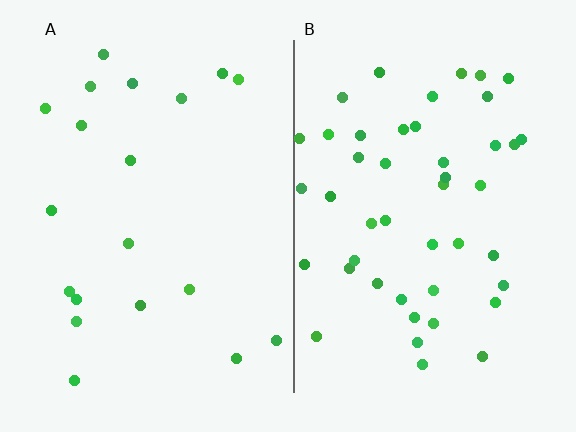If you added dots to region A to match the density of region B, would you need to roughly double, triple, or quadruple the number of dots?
Approximately double.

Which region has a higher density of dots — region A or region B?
B (the right).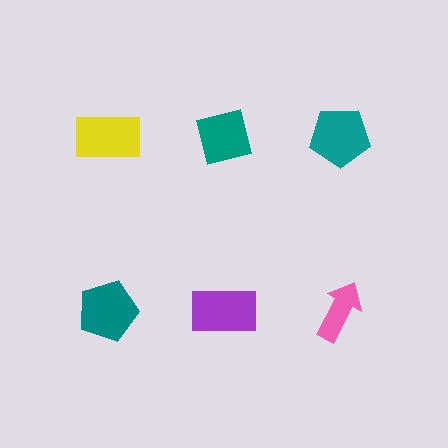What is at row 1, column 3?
A teal pentagon.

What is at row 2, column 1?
A teal pentagon.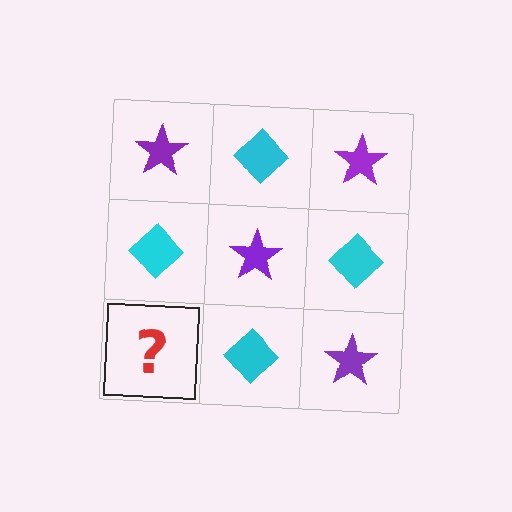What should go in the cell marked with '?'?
The missing cell should contain a purple star.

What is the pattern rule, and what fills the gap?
The rule is that it alternates purple star and cyan diamond in a checkerboard pattern. The gap should be filled with a purple star.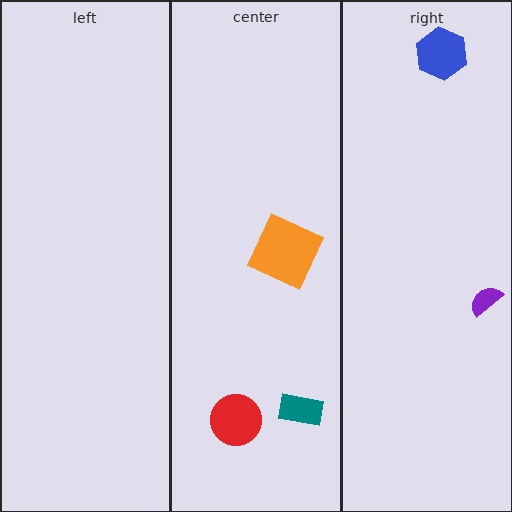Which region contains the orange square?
The center region.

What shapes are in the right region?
The blue hexagon, the purple semicircle.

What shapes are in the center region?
The red circle, the orange square, the teal rectangle.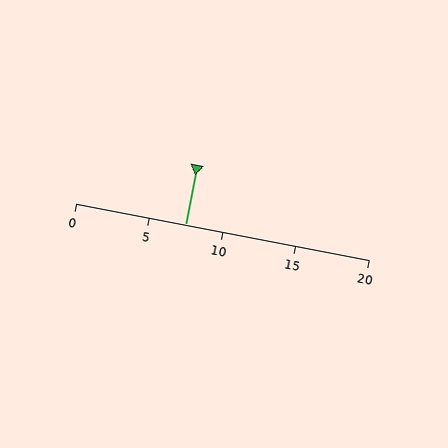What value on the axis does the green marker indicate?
The marker indicates approximately 7.5.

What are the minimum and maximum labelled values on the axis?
The axis runs from 0 to 20.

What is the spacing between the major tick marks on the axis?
The major ticks are spaced 5 apart.